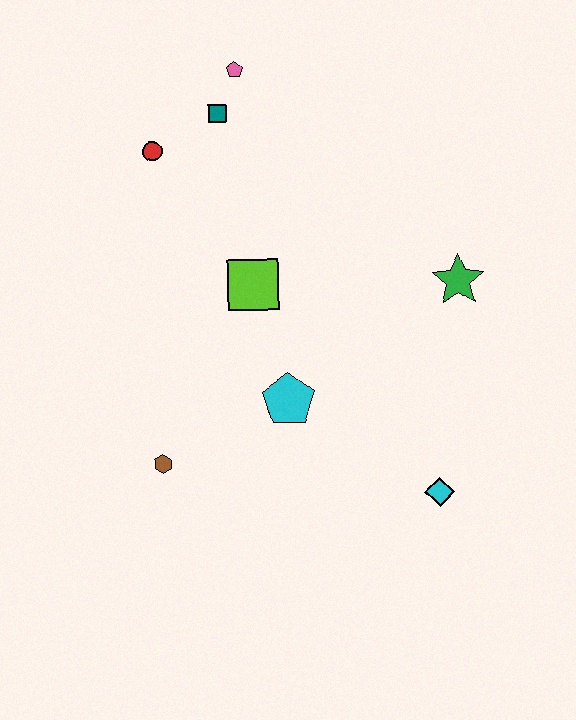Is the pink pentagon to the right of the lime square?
No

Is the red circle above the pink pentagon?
No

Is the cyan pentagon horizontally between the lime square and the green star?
Yes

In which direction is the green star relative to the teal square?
The green star is to the right of the teal square.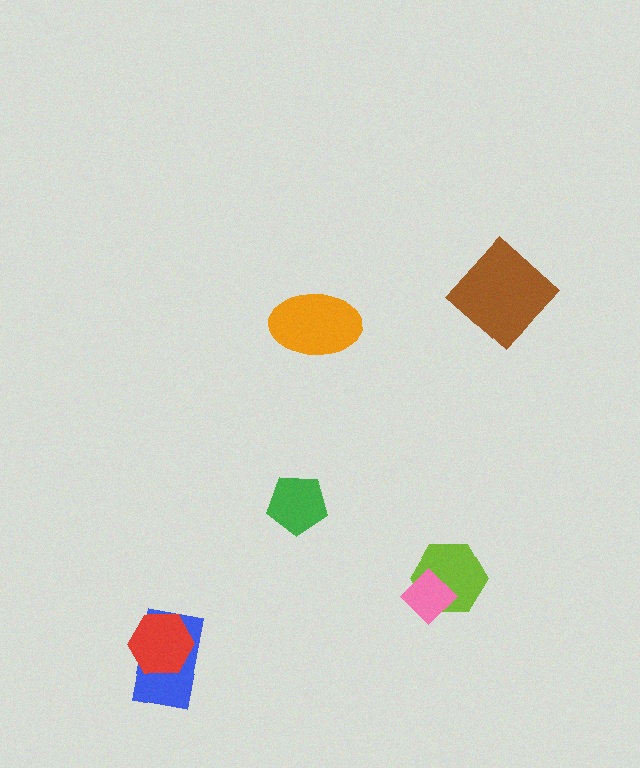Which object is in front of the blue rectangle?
The red hexagon is in front of the blue rectangle.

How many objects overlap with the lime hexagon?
1 object overlaps with the lime hexagon.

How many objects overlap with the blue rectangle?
1 object overlaps with the blue rectangle.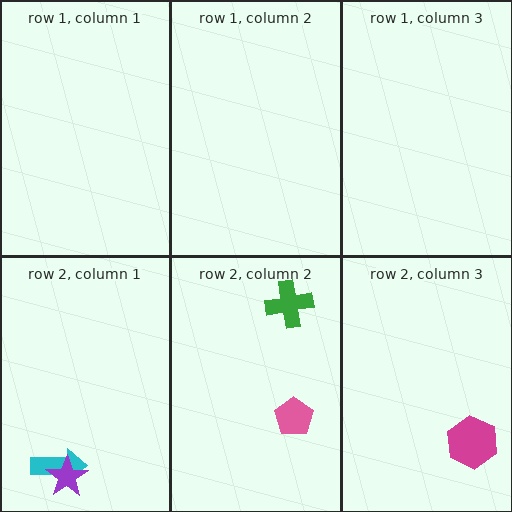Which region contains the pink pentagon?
The row 2, column 2 region.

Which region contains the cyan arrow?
The row 2, column 1 region.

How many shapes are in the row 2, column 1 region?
2.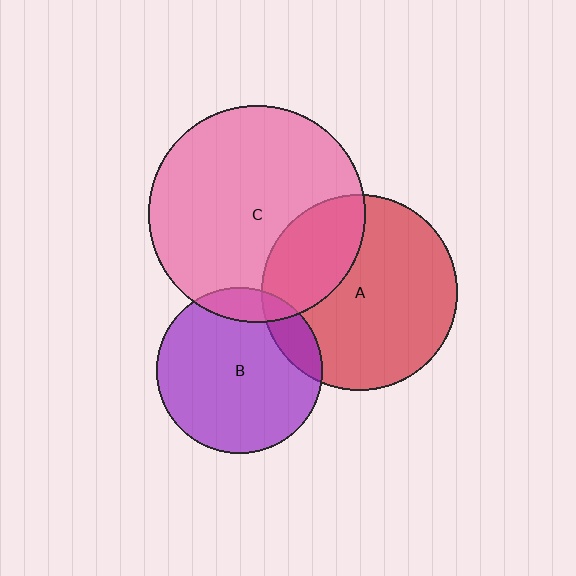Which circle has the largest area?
Circle C (pink).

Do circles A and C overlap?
Yes.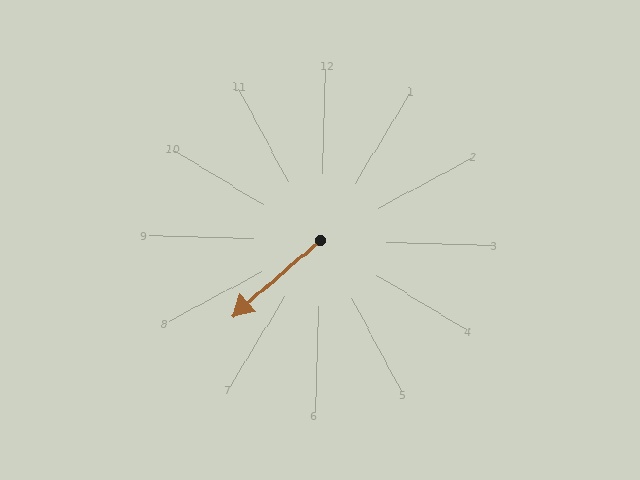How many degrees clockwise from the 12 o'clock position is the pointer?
Approximately 227 degrees.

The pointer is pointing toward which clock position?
Roughly 8 o'clock.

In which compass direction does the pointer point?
Southwest.